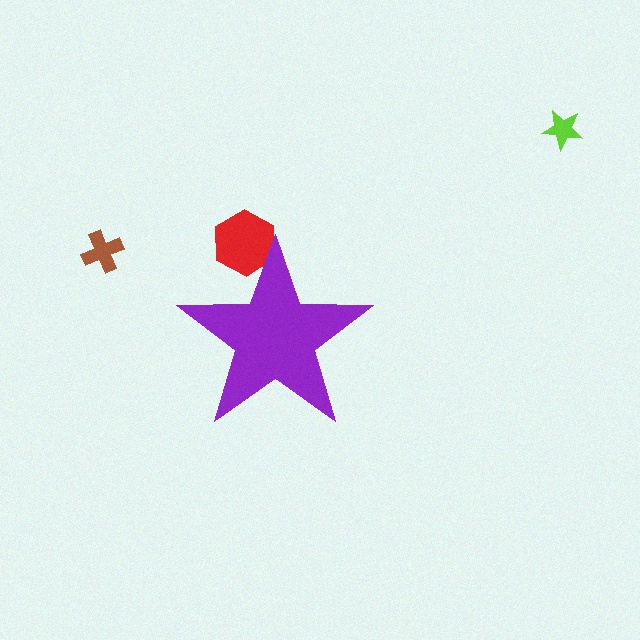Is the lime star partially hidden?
No, the lime star is fully visible.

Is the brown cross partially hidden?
No, the brown cross is fully visible.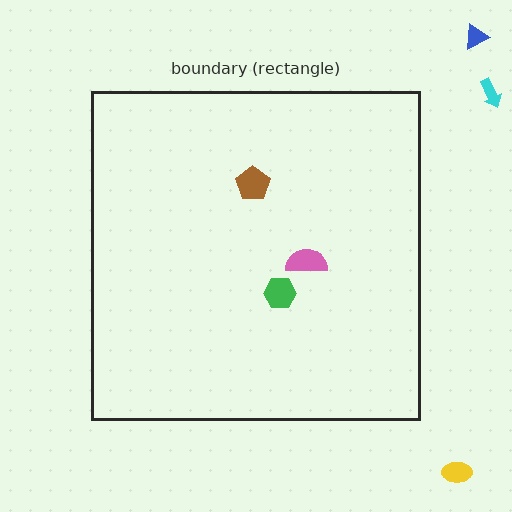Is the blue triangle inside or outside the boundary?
Outside.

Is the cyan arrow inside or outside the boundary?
Outside.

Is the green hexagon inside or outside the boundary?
Inside.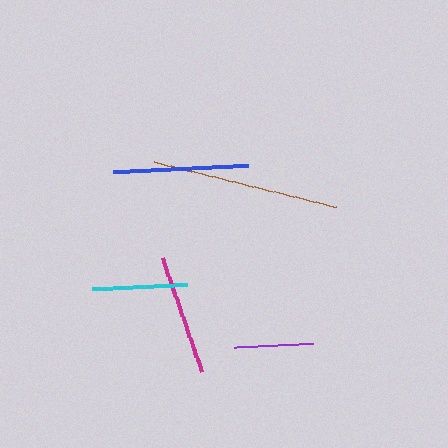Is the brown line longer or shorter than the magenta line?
The brown line is longer than the magenta line.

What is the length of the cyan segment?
The cyan segment is approximately 95 pixels long.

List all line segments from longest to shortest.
From longest to shortest: brown, blue, magenta, cyan, purple.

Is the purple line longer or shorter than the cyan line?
The cyan line is longer than the purple line.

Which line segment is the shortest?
The purple line is the shortest at approximately 80 pixels.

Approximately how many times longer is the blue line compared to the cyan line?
The blue line is approximately 1.4 times the length of the cyan line.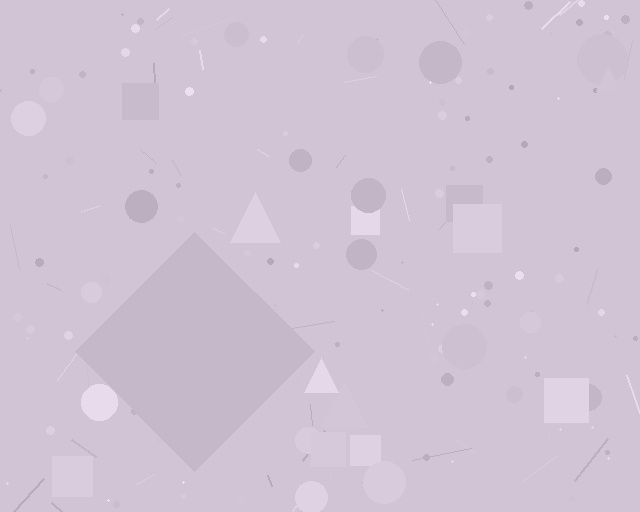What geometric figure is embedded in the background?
A diamond is embedded in the background.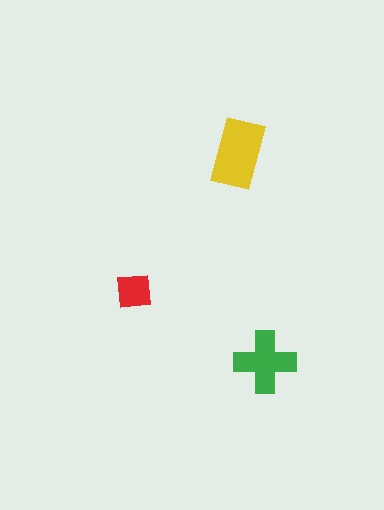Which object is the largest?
The yellow rectangle.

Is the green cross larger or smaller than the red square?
Larger.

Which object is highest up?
The yellow rectangle is topmost.